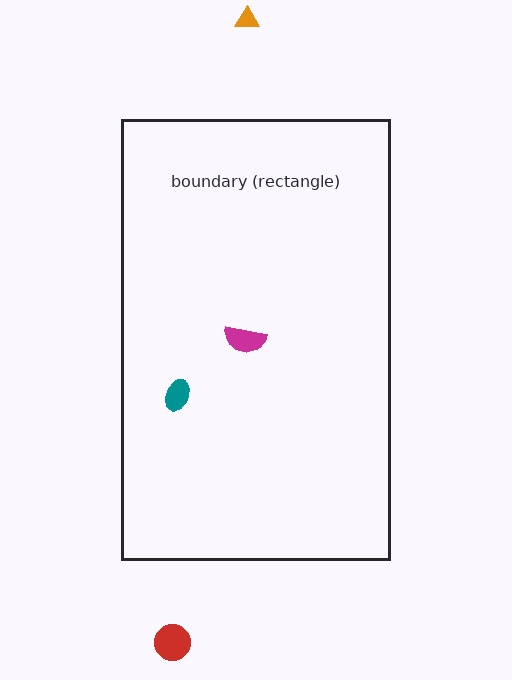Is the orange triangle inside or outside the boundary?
Outside.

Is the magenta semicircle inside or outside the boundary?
Inside.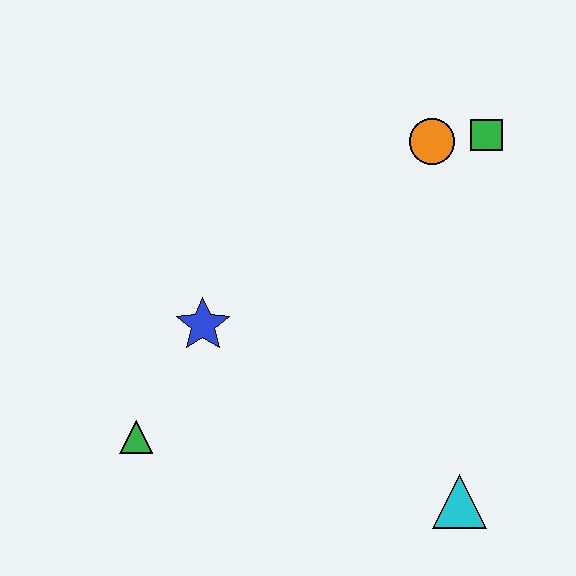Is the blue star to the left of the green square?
Yes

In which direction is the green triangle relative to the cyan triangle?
The green triangle is to the left of the cyan triangle.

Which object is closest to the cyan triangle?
The blue star is closest to the cyan triangle.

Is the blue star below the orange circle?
Yes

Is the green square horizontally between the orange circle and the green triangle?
No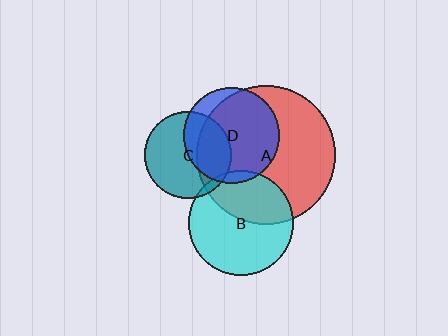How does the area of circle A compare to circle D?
Approximately 2.1 times.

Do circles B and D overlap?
Yes.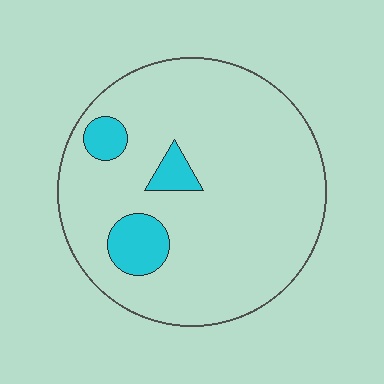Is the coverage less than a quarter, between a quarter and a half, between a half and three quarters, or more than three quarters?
Less than a quarter.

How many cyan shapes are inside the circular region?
3.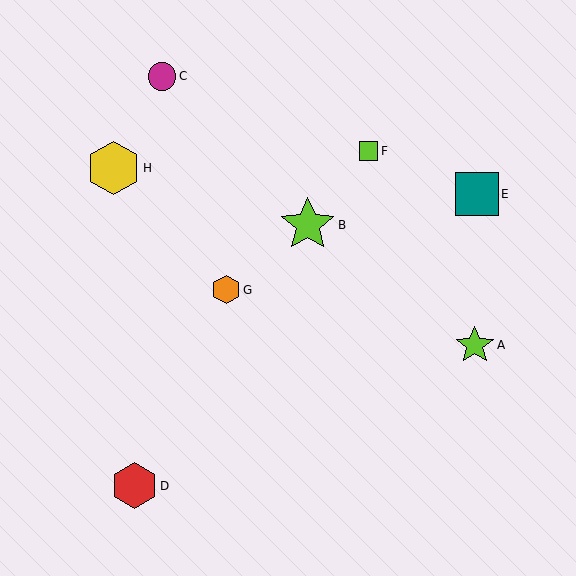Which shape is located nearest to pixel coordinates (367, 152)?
The lime square (labeled F) at (369, 151) is nearest to that location.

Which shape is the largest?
The lime star (labeled B) is the largest.